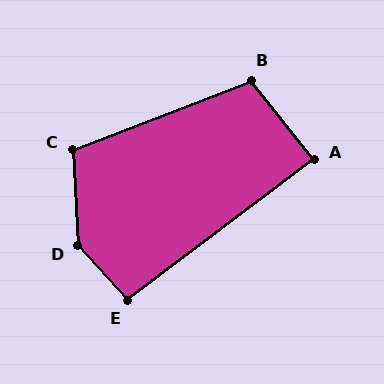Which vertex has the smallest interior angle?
A, at approximately 89 degrees.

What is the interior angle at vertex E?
Approximately 95 degrees (approximately right).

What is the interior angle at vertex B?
Approximately 107 degrees (obtuse).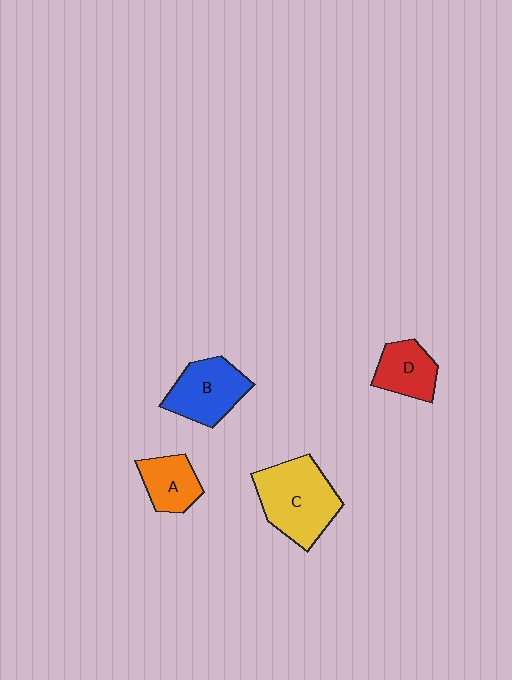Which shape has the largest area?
Shape C (yellow).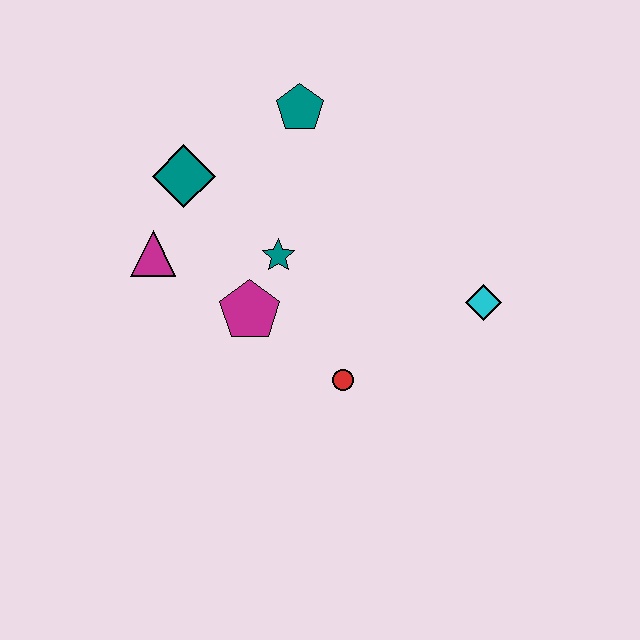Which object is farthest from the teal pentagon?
The red circle is farthest from the teal pentagon.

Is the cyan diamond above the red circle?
Yes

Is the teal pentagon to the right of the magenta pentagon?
Yes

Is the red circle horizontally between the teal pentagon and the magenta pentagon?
No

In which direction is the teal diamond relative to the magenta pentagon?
The teal diamond is above the magenta pentagon.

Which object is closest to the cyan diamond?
The red circle is closest to the cyan diamond.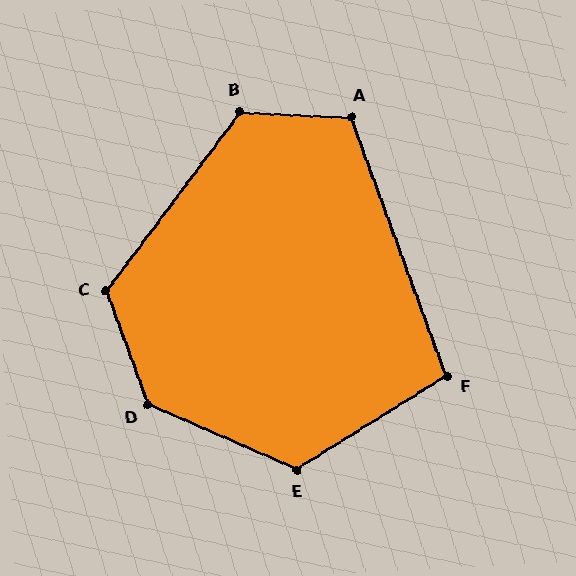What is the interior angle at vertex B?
Approximately 124 degrees (obtuse).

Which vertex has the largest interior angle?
D, at approximately 134 degrees.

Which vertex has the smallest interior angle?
F, at approximately 102 degrees.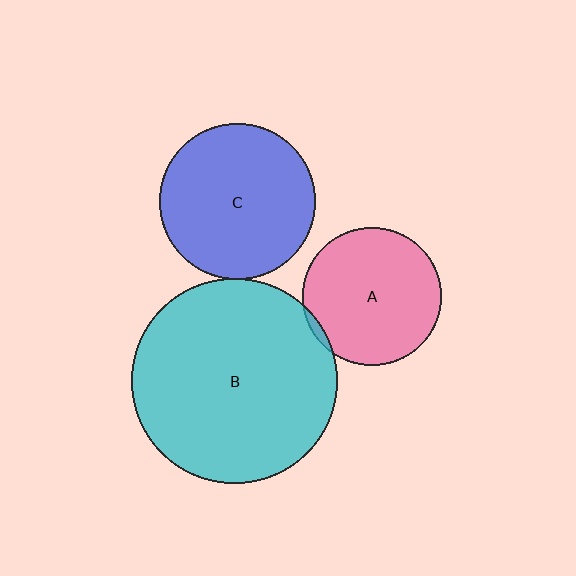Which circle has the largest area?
Circle B (cyan).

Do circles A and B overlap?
Yes.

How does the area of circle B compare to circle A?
Approximately 2.2 times.